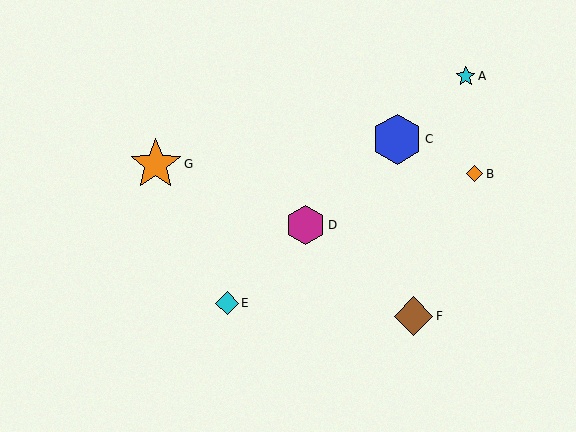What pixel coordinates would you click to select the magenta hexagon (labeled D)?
Click at (305, 225) to select the magenta hexagon D.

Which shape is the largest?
The orange star (labeled G) is the largest.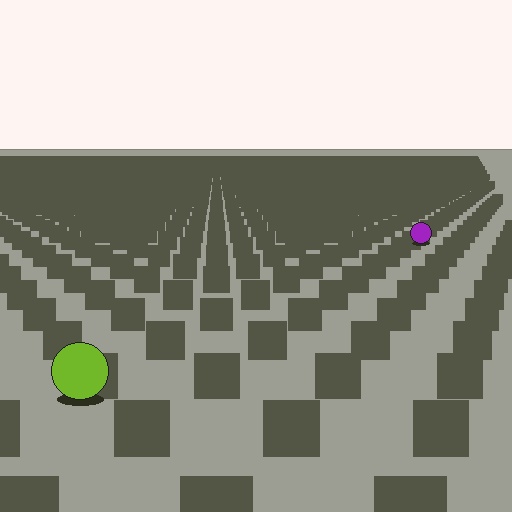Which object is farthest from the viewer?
The purple circle is farthest from the viewer. It appears smaller and the ground texture around it is denser.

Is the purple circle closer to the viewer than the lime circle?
No. The lime circle is closer — you can tell from the texture gradient: the ground texture is coarser near it.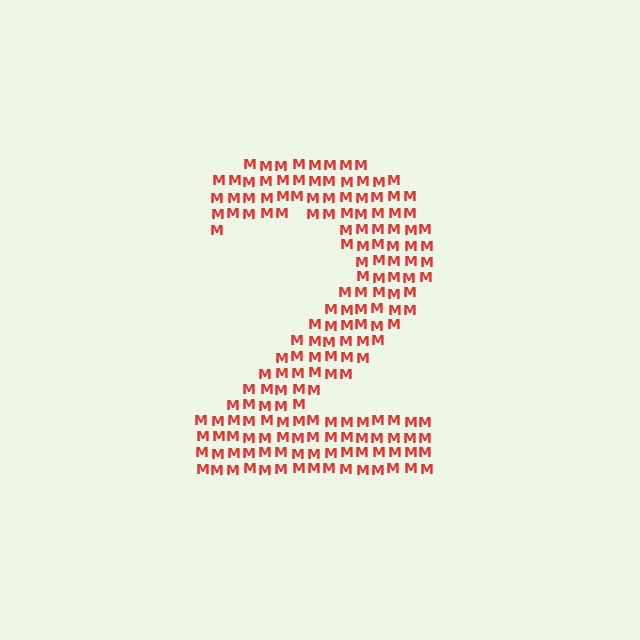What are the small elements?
The small elements are letter M's.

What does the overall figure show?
The overall figure shows the digit 2.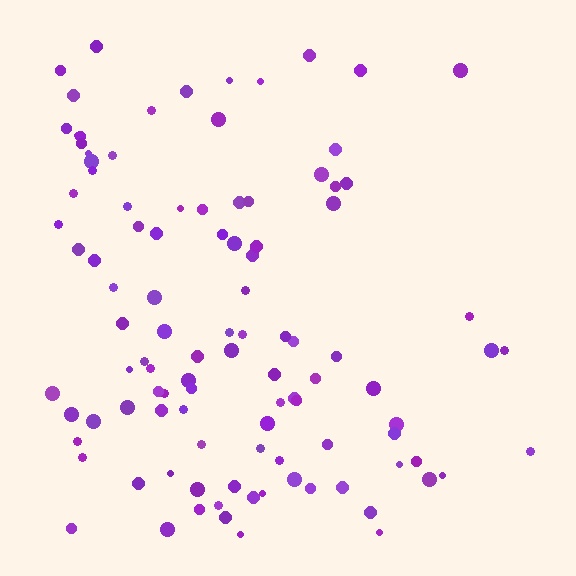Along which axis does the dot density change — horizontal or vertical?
Horizontal.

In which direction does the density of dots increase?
From right to left, with the left side densest.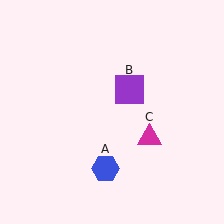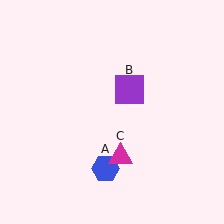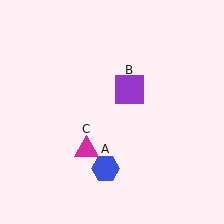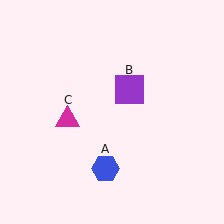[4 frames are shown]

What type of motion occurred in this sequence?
The magenta triangle (object C) rotated clockwise around the center of the scene.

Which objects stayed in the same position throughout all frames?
Blue hexagon (object A) and purple square (object B) remained stationary.